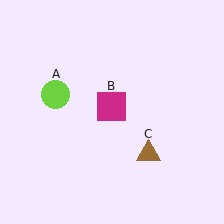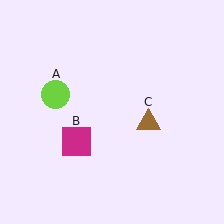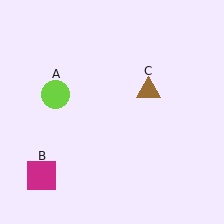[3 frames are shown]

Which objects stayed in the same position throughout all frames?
Lime circle (object A) remained stationary.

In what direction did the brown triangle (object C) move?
The brown triangle (object C) moved up.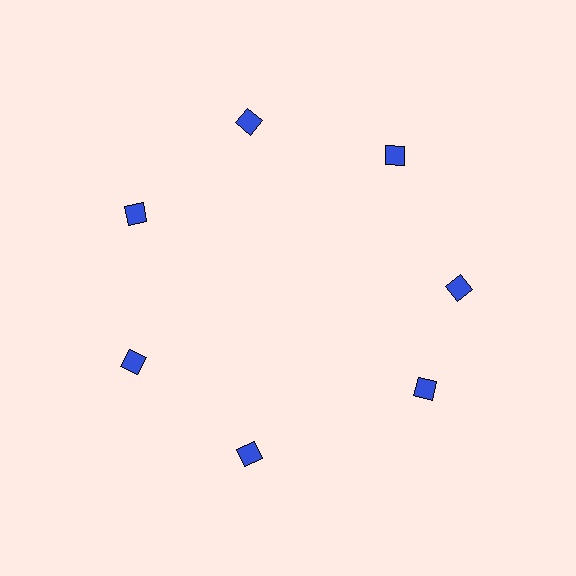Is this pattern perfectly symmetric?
No. The 7 blue diamonds are arranged in a ring, but one element near the 5 o'clock position is rotated out of alignment along the ring, breaking the 7-fold rotational symmetry.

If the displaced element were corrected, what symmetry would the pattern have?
It would have 7-fold rotational symmetry — the pattern would map onto itself every 51 degrees.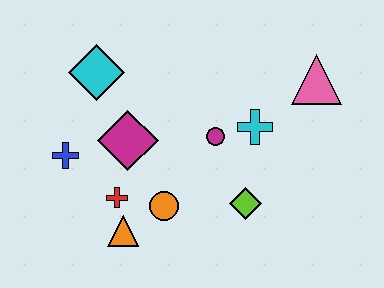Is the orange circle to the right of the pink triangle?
No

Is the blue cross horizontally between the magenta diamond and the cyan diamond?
No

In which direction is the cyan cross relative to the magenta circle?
The cyan cross is to the right of the magenta circle.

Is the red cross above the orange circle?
Yes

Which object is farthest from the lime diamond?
The cyan diamond is farthest from the lime diamond.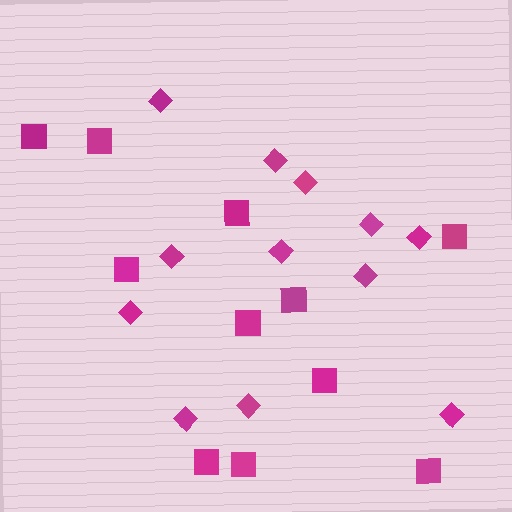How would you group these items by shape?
There are 2 groups: one group of squares (11) and one group of diamonds (12).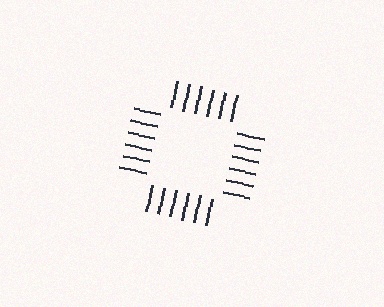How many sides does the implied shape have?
4 sides — the line-ends trace a square.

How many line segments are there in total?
24 — 6 along each of the 4 edges.